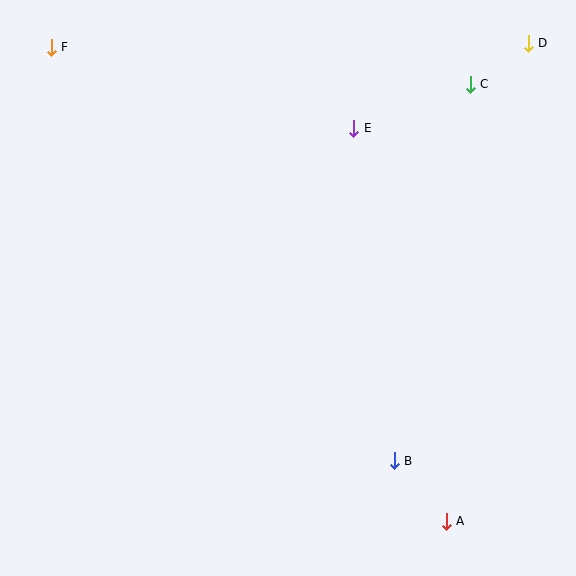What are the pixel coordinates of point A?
Point A is at (446, 521).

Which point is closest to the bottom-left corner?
Point B is closest to the bottom-left corner.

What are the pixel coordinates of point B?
Point B is at (394, 461).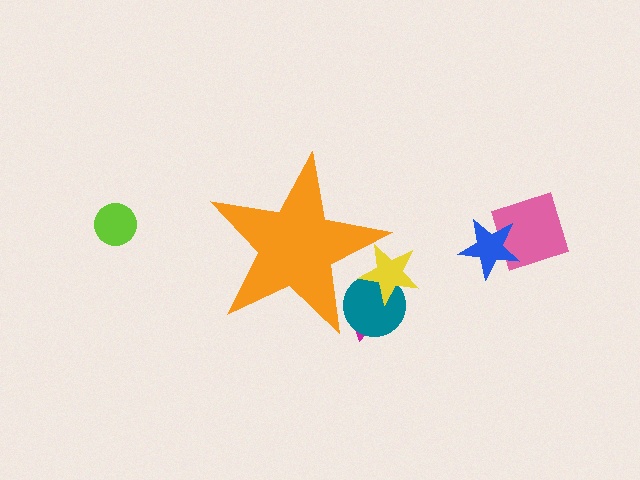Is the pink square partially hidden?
No, the pink square is fully visible.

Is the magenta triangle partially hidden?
Yes, the magenta triangle is partially hidden behind the orange star.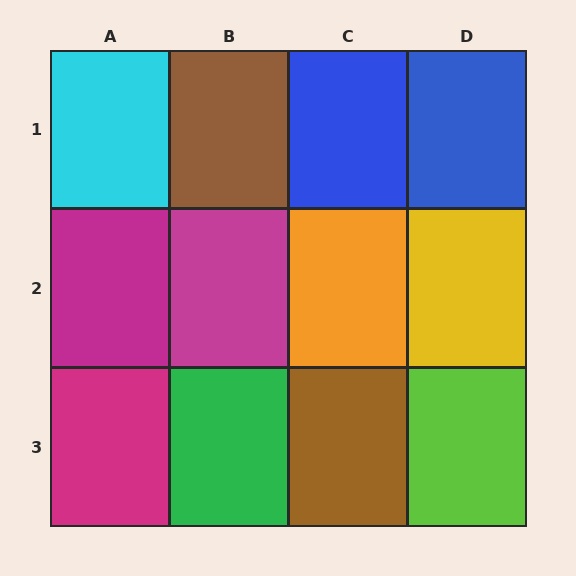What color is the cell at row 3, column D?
Lime.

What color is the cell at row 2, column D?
Yellow.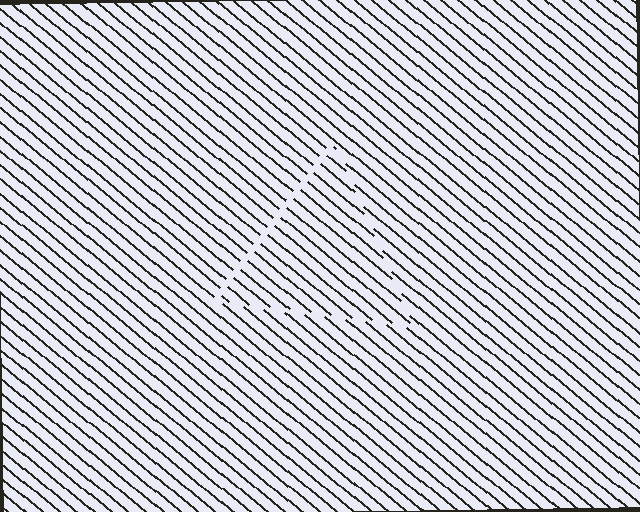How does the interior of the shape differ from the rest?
The interior of the shape contains the same grating, shifted by half a period — the contour is defined by the phase discontinuity where line-ends from the inner and outer gratings abut.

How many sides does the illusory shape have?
3 sides — the line-ends trace a triangle.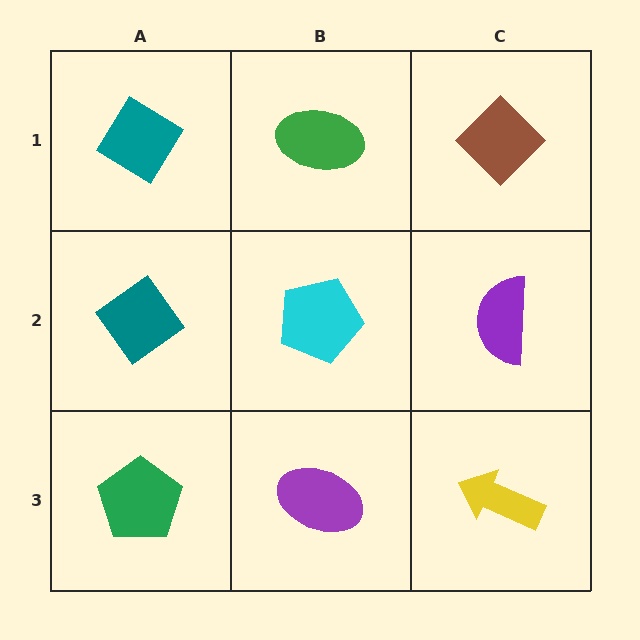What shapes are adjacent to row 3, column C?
A purple semicircle (row 2, column C), a purple ellipse (row 3, column B).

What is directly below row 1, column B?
A cyan pentagon.